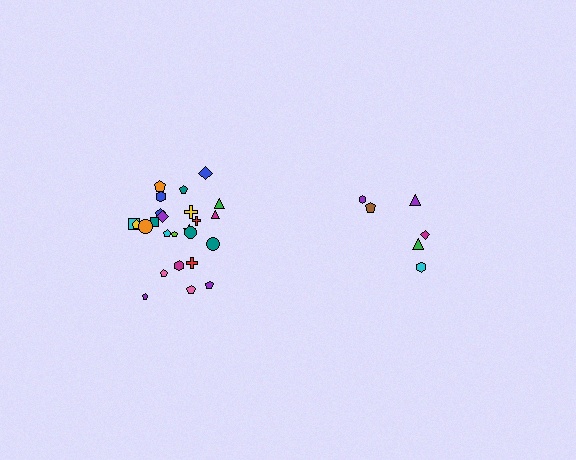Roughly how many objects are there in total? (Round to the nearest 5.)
Roughly 30 objects in total.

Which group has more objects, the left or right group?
The left group.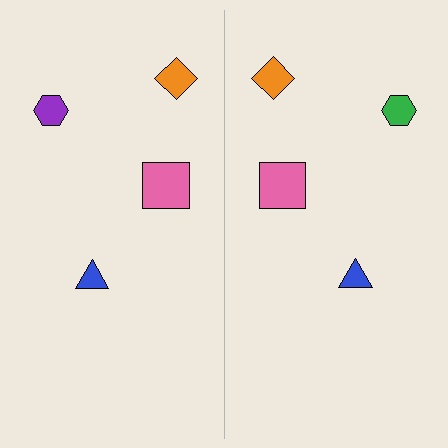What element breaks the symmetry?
The green hexagon on the right side breaks the symmetry — its mirror counterpart is purple.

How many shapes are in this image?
There are 8 shapes in this image.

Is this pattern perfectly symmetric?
No, the pattern is not perfectly symmetric. The green hexagon on the right side breaks the symmetry — its mirror counterpart is purple.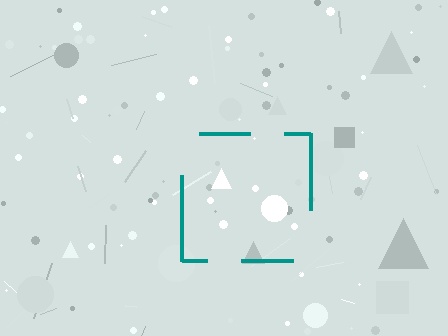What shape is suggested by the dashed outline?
The dashed outline suggests a square.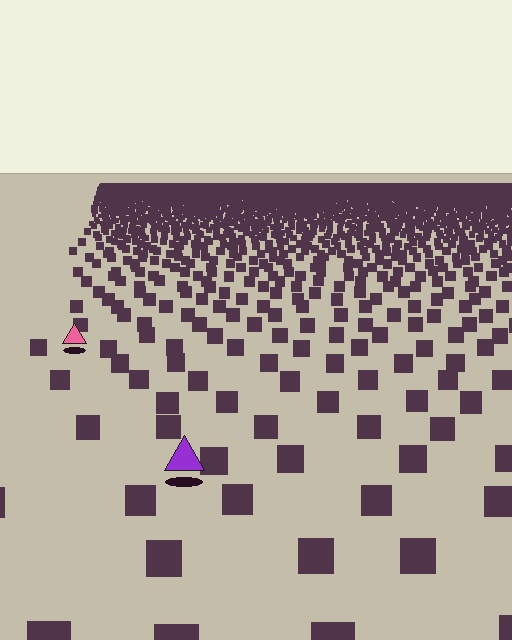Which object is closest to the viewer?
The purple triangle is closest. The texture marks near it are larger and more spread out.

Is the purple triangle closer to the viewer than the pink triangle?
Yes. The purple triangle is closer — you can tell from the texture gradient: the ground texture is coarser near it.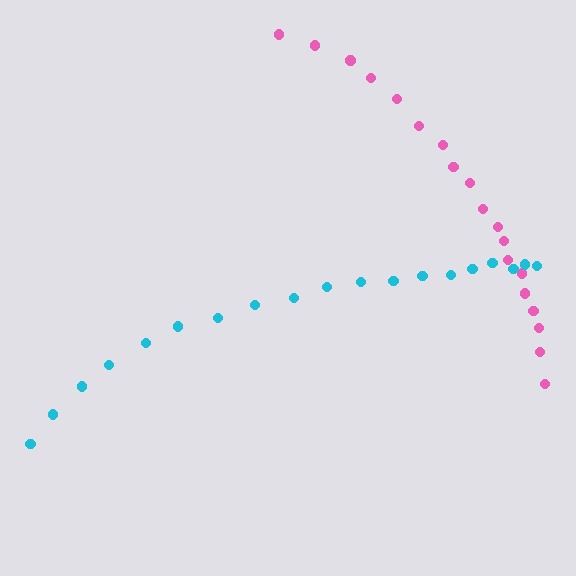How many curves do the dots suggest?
There are 2 distinct paths.